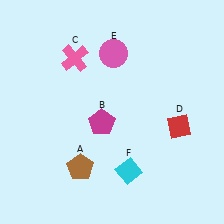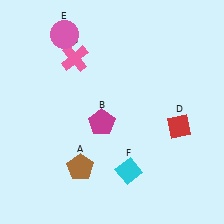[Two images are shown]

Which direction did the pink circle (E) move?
The pink circle (E) moved left.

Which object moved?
The pink circle (E) moved left.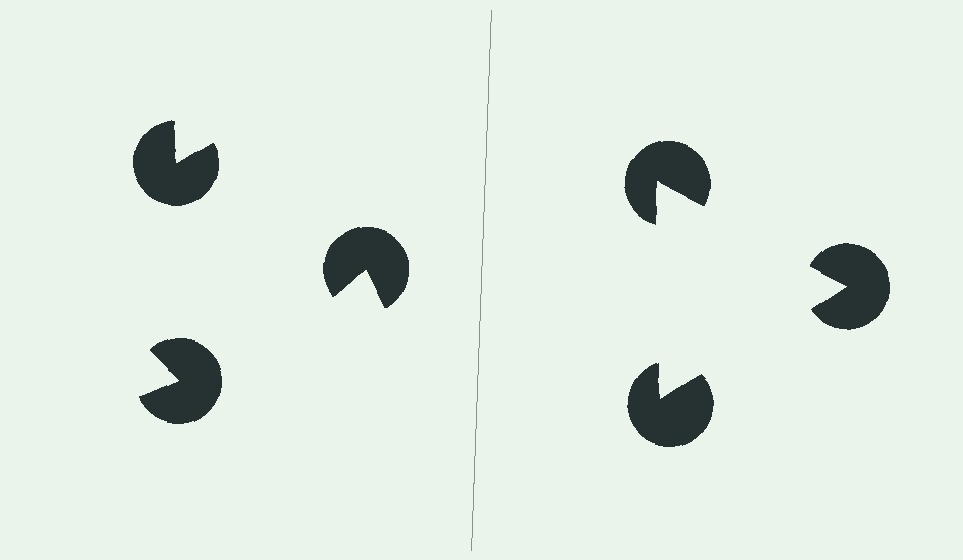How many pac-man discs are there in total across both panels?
6 — 3 on each side.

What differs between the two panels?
The pac-man discs are positioned identically on both sides; only the wedge orientations differ. On the right they align to a triangle; on the left they are misaligned.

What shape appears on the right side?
An illusory triangle.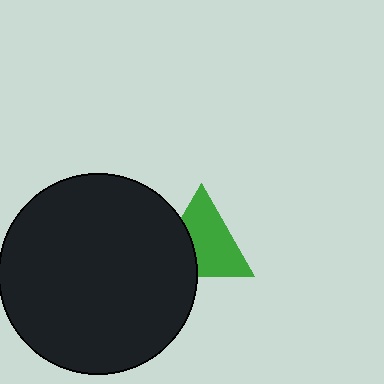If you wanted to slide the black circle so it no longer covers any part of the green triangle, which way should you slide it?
Slide it left — that is the most direct way to separate the two shapes.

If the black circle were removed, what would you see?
You would see the complete green triangle.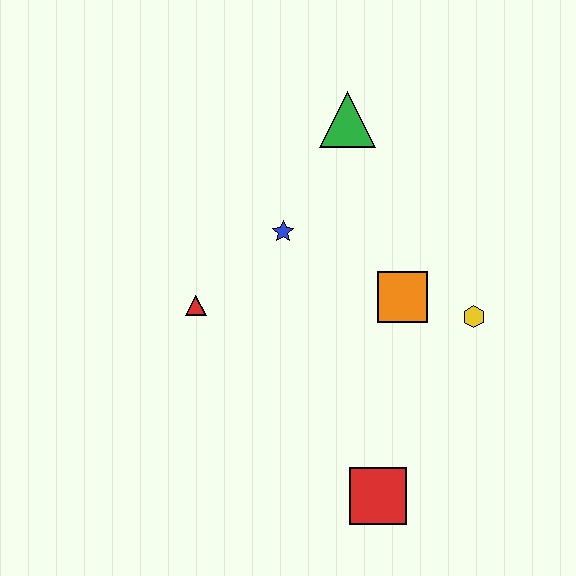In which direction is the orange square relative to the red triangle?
The orange square is to the right of the red triangle.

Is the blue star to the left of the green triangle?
Yes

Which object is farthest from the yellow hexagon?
The red triangle is farthest from the yellow hexagon.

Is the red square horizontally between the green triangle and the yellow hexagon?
Yes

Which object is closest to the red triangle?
The blue star is closest to the red triangle.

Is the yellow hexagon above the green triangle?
No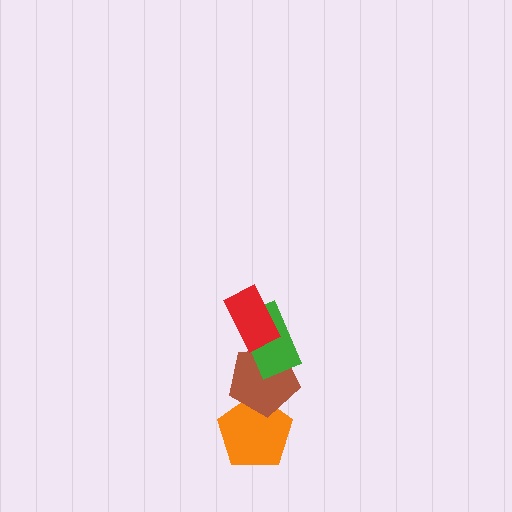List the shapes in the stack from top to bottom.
From top to bottom: the red rectangle, the green rectangle, the brown pentagon, the orange pentagon.